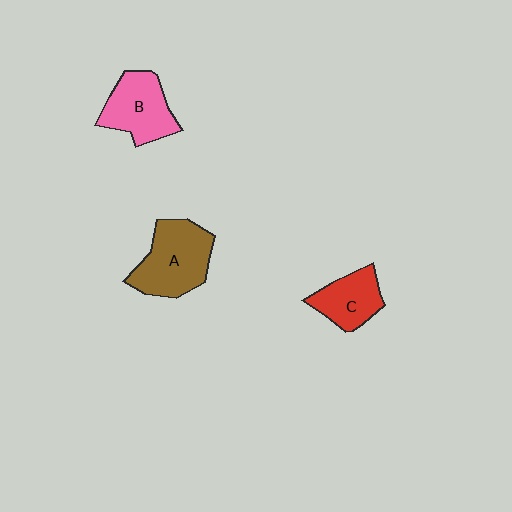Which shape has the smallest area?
Shape C (red).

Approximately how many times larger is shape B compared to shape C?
Approximately 1.3 times.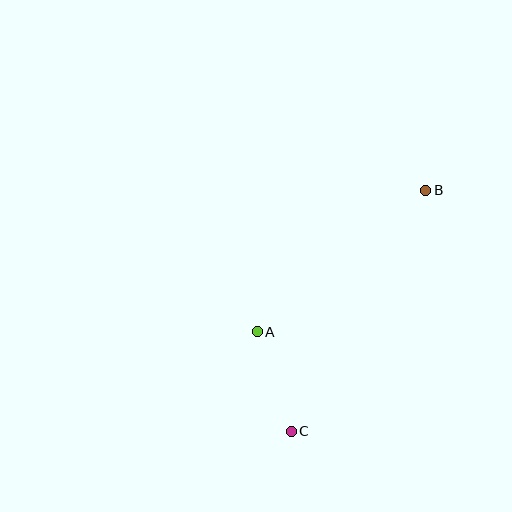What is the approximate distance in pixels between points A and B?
The distance between A and B is approximately 220 pixels.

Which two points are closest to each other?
Points A and C are closest to each other.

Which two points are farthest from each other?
Points B and C are farthest from each other.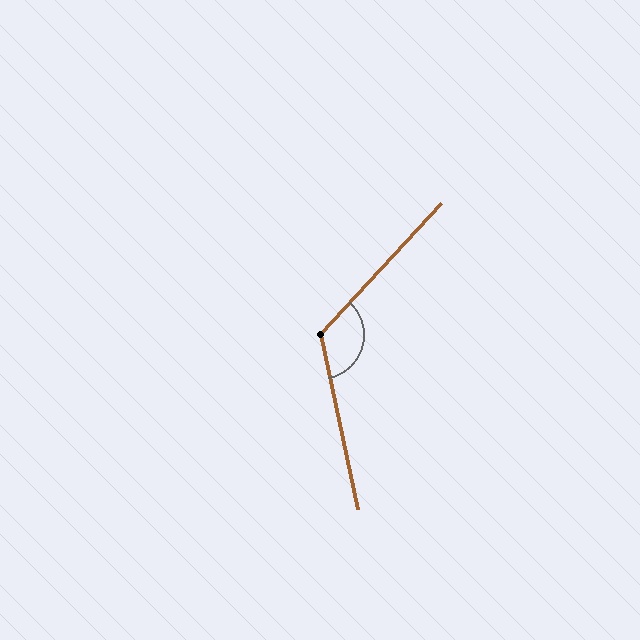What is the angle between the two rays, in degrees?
Approximately 125 degrees.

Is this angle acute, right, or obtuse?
It is obtuse.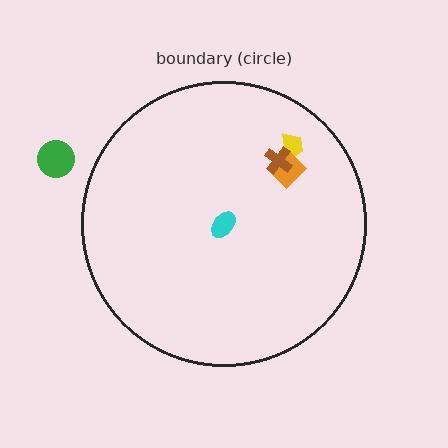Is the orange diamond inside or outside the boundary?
Inside.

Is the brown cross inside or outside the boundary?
Inside.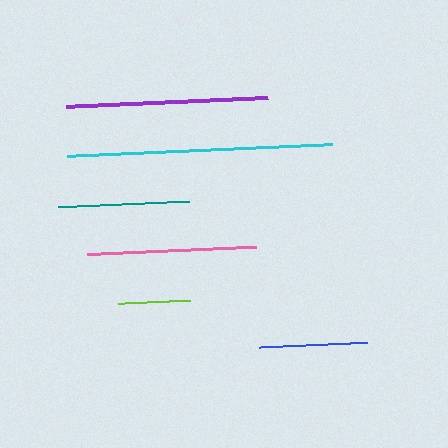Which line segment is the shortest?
The lime line is the shortest at approximately 72 pixels.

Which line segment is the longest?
The cyan line is the longest at approximately 265 pixels.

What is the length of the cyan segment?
The cyan segment is approximately 265 pixels long.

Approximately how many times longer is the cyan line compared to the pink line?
The cyan line is approximately 1.6 times the length of the pink line.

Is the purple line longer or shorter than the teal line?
The purple line is longer than the teal line.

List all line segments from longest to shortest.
From longest to shortest: cyan, purple, pink, teal, blue, lime.